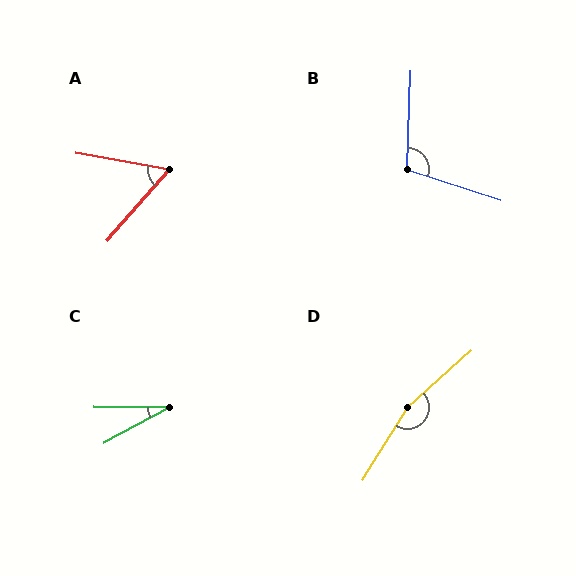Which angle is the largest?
D, at approximately 163 degrees.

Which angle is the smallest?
C, at approximately 29 degrees.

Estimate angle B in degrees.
Approximately 106 degrees.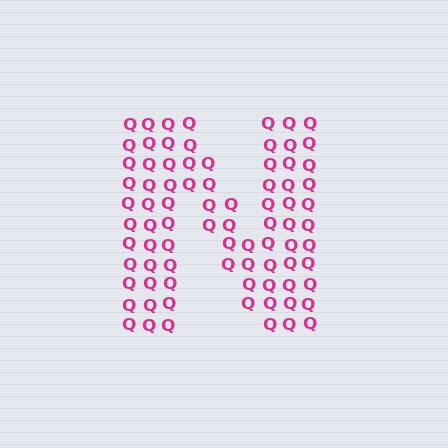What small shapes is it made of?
It is made of small letter Q's.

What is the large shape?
The large shape is the letter N.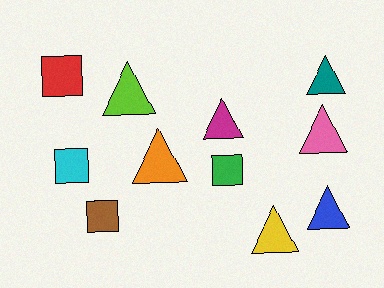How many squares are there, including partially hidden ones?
There are 4 squares.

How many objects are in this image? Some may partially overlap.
There are 11 objects.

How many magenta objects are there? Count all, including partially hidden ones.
There is 1 magenta object.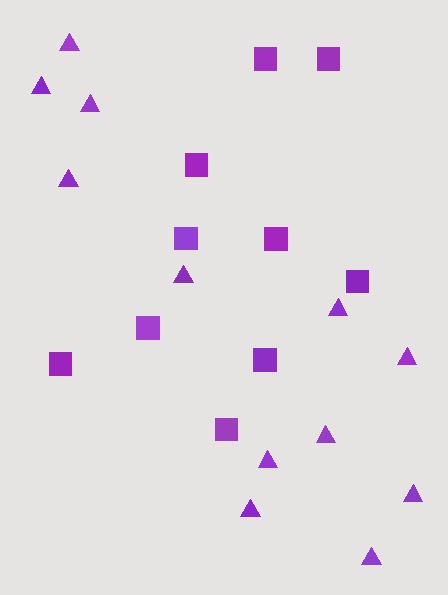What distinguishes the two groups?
There are 2 groups: one group of squares (10) and one group of triangles (12).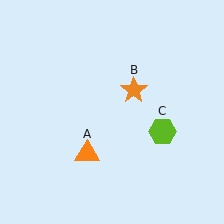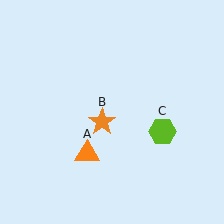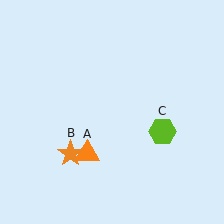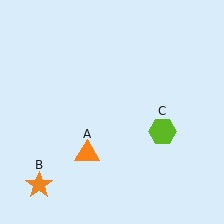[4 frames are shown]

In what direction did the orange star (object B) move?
The orange star (object B) moved down and to the left.